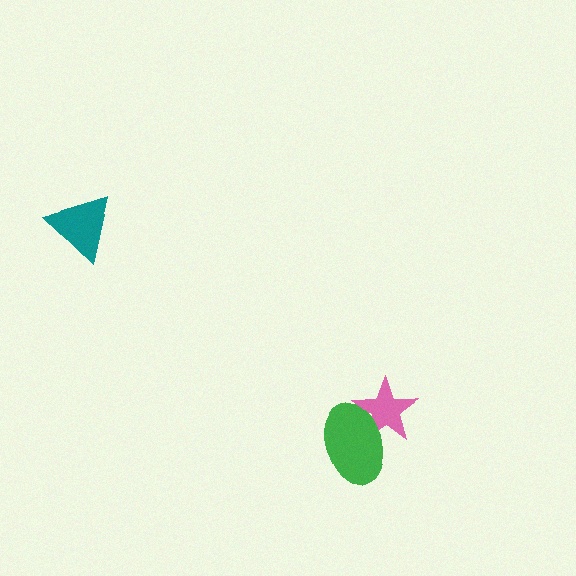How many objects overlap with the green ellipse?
1 object overlaps with the green ellipse.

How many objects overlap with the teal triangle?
0 objects overlap with the teal triangle.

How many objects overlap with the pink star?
1 object overlaps with the pink star.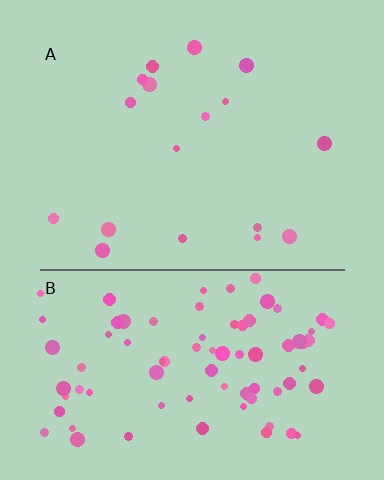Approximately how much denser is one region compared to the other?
Approximately 4.9× — region B over region A.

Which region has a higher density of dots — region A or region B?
B (the bottom).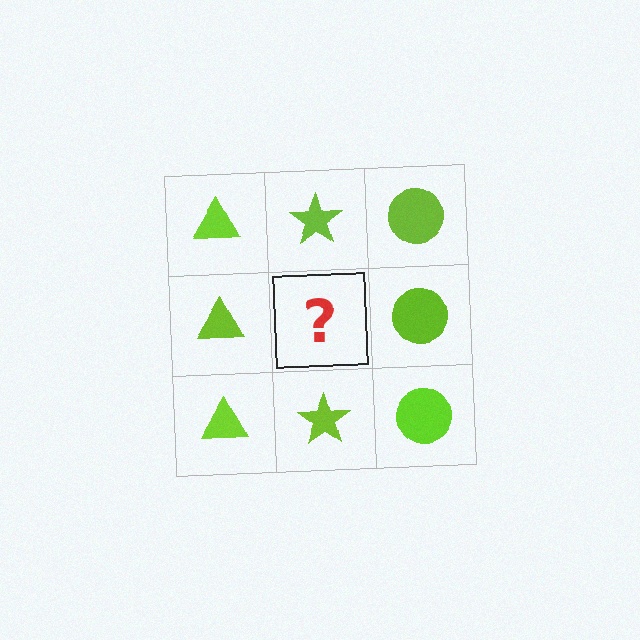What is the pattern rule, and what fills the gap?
The rule is that each column has a consistent shape. The gap should be filled with a lime star.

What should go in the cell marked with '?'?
The missing cell should contain a lime star.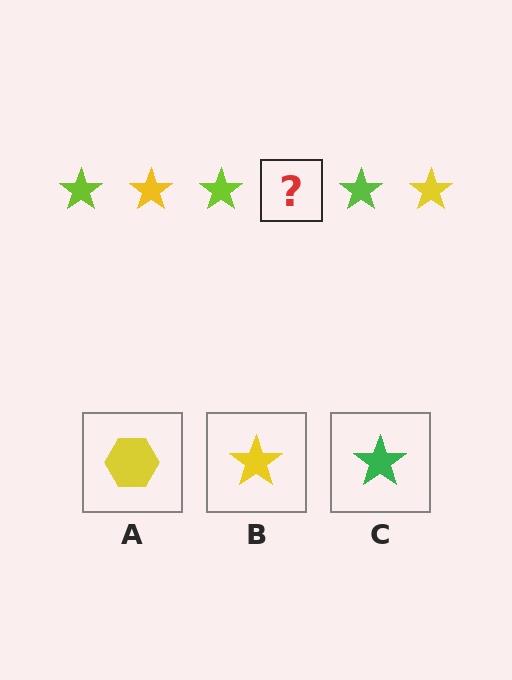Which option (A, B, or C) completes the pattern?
B.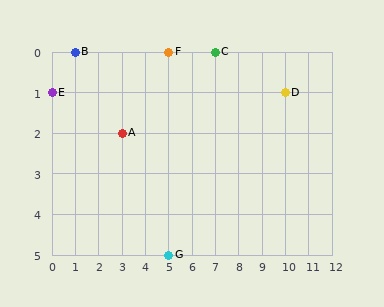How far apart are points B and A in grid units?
Points B and A are 2 columns and 2 rows apart (about 2.8 grid units diagonally).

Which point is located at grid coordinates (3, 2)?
Point A is at (3, 2).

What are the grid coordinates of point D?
Point D is at grid coordinates (10, 1).